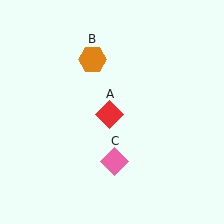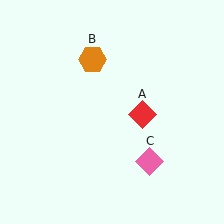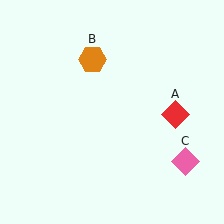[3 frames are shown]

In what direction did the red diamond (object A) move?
The red diamond (object A) moved right.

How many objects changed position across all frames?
2 objects changed position: red diamond (object A), pink diamond (object C).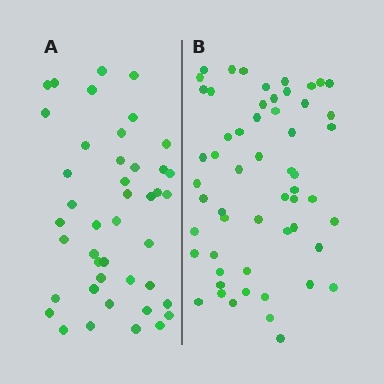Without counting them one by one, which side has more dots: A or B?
Region B (the right region) has more dots.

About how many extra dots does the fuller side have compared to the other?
Region B has approximately 15 more dots than region A.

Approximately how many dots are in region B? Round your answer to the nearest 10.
About 60 dots. (The exact count is 56, which rounds to 60.)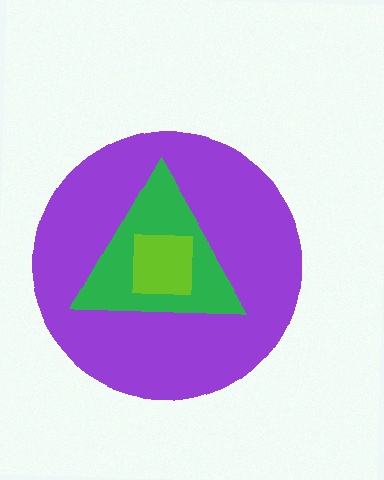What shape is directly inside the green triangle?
The lime square.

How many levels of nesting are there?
3.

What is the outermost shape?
The purple circle.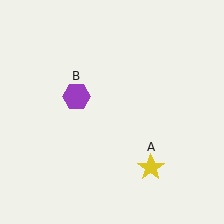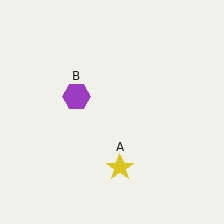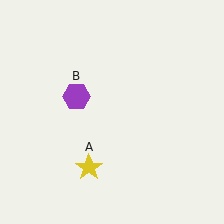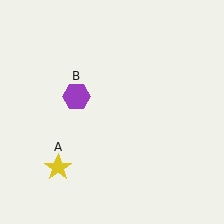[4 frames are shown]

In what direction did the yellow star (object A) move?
The yellow star (object A) moved left.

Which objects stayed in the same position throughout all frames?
Purple hexagon (object B) remained stationary.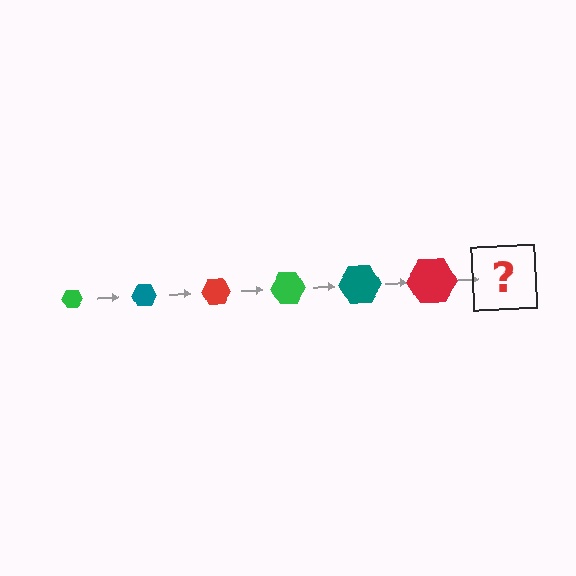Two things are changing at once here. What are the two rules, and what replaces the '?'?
The two rules are that the hexagon grows larger each step and the color cycles through green, teal, and red. The '?' should be a green hexagon, larger than the previous one.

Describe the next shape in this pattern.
It should be a green hexagon, larger than the previous one.